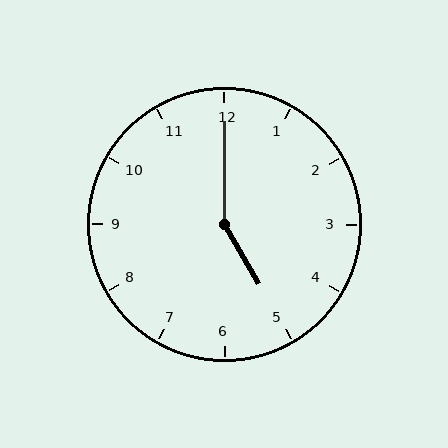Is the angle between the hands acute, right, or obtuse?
It is obtuse.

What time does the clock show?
5:00.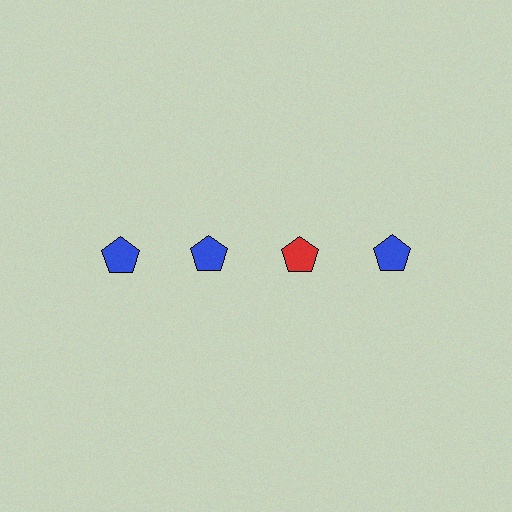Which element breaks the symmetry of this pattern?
The red pentagon in the top row, center column breaks the symmetry. All other shapes are blue pentagons.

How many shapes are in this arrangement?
There are 4 shapes arranged in a grid pattern.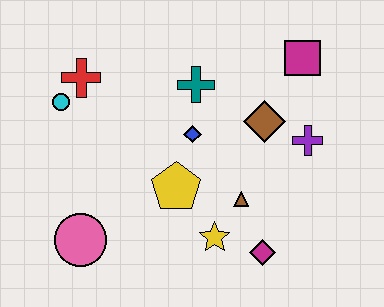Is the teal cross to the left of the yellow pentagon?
No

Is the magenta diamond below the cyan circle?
Yes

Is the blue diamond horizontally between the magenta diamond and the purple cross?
No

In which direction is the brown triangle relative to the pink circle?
The brown triangle is to the right of the pink circle.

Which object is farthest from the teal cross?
The pink circle is farthest from the teal cross.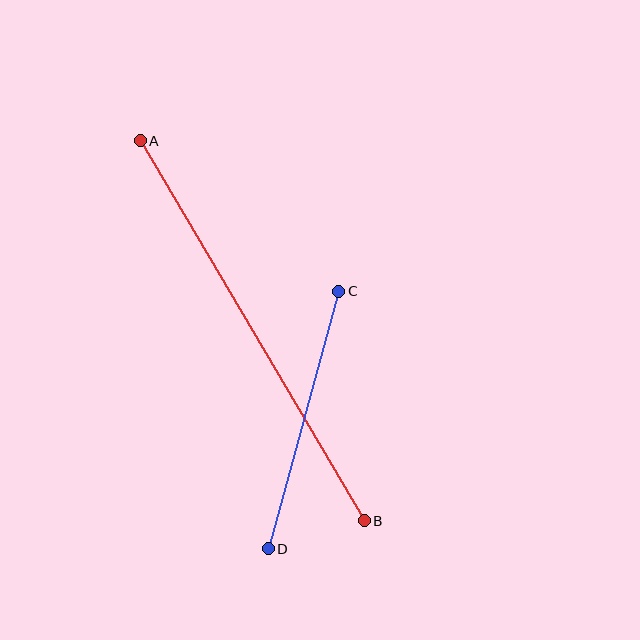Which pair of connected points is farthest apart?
Points A and B are farthest apart.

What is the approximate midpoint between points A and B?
The midpoint is at approximately (252, 331) pixels.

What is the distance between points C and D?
The distance is approximately 267 pixels.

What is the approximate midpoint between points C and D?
The midpoint is at approximately (304, 420) pixels.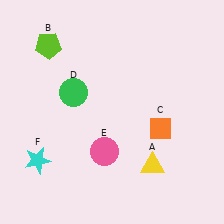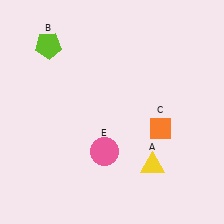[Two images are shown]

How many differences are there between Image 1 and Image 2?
There are 2 differences between the two images.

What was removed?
The green circle (D), the cyan star (F) were removed in Image 2.